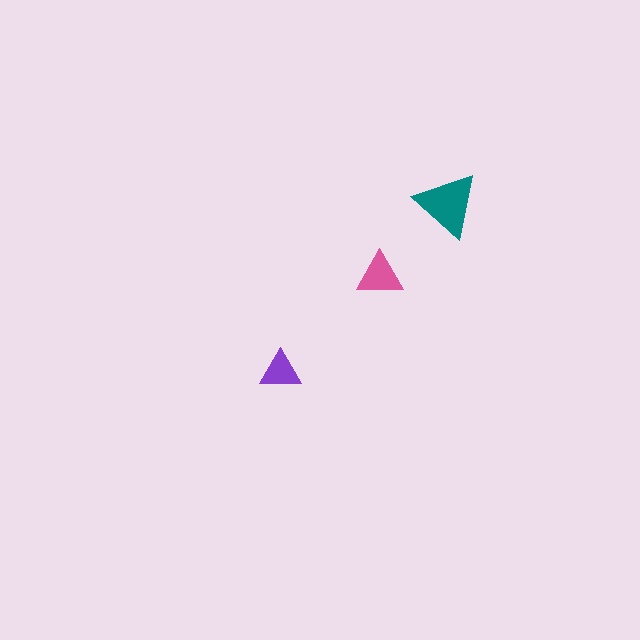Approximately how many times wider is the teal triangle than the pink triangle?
About 1.5 times wider.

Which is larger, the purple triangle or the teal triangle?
The teal one.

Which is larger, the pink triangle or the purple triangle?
The pink one.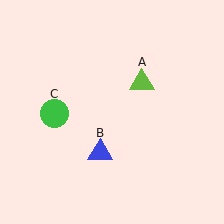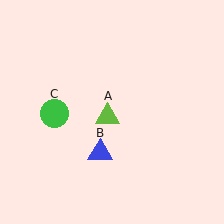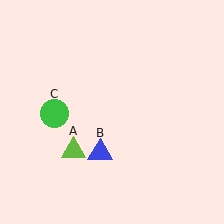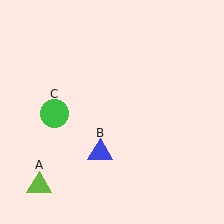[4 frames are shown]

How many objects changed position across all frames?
1 object changed position: lime triangle (object A).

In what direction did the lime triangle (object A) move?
The lime triangle (object A) moved down and to the left.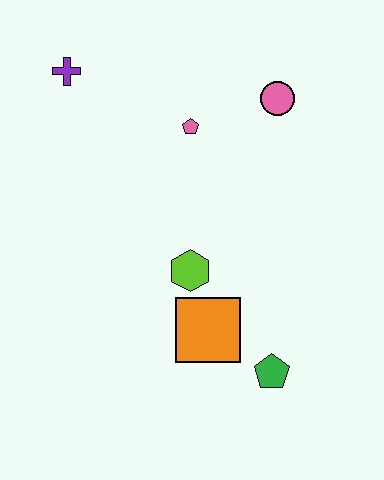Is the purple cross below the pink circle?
No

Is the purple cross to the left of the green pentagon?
Yes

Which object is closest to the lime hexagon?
The orange square is closest to the lime hexagon.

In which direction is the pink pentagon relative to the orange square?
The pink pentagon is above the orange square.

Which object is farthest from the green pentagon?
The purple cross is farthest from the green pentagon.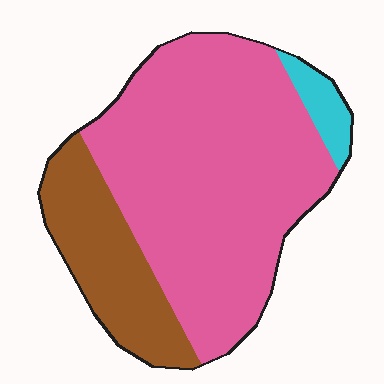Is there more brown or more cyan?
Brown.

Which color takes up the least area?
Cyan, at roughly 5%.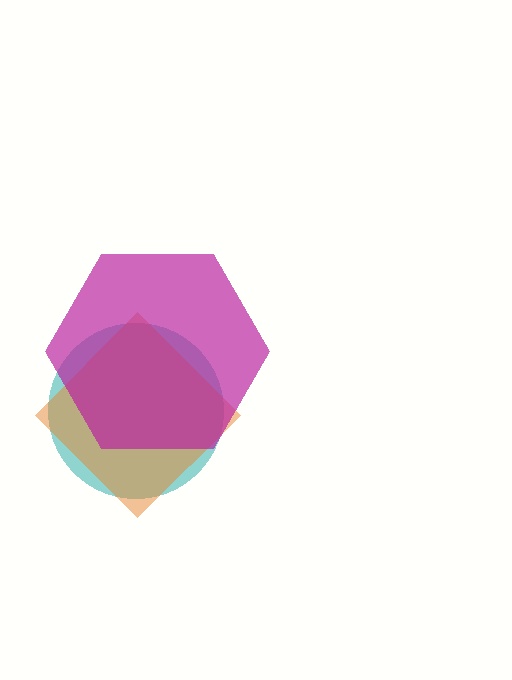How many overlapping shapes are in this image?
There are 3 overlapping shapes in the image.